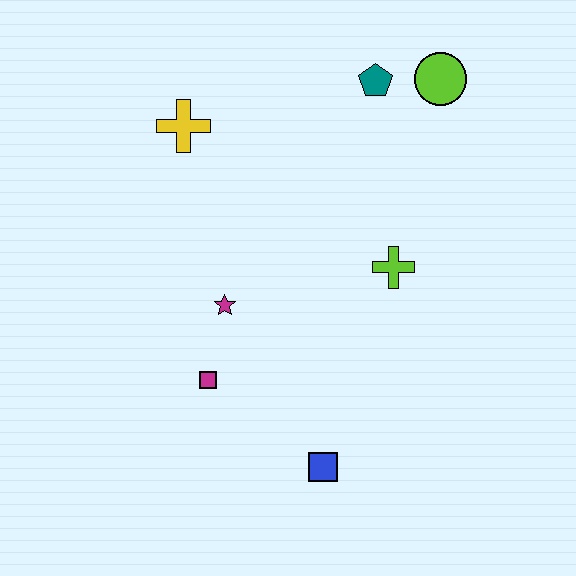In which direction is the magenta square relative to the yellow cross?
The magenta square is below the yellow cross.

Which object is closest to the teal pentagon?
The lime circle is closest to the teal pentagon.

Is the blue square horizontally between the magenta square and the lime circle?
Yes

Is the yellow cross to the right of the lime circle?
No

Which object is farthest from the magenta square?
The lime circle is farthest from the magenta square.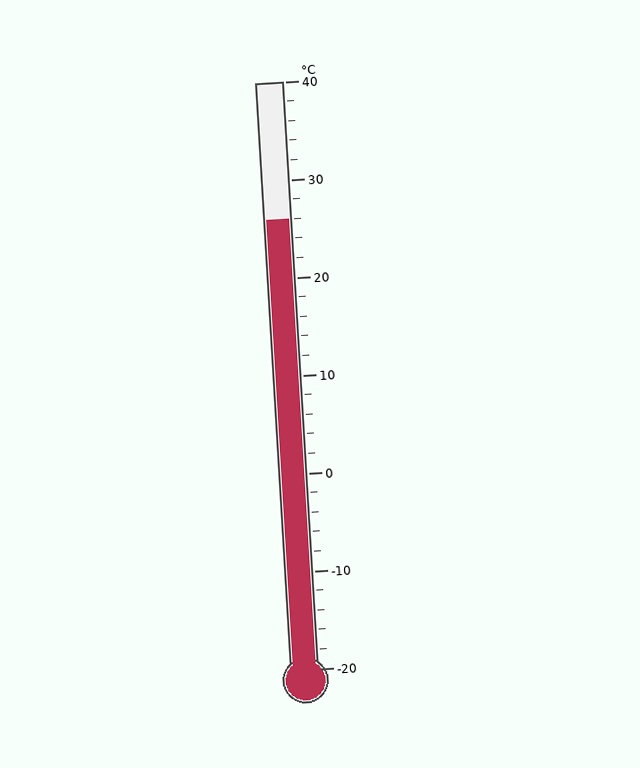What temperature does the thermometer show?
The thermometer shows approximately 26°C.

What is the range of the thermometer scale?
The thermometer scale ranges from -20°C to 40°C.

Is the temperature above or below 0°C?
The temperature is above 0°C.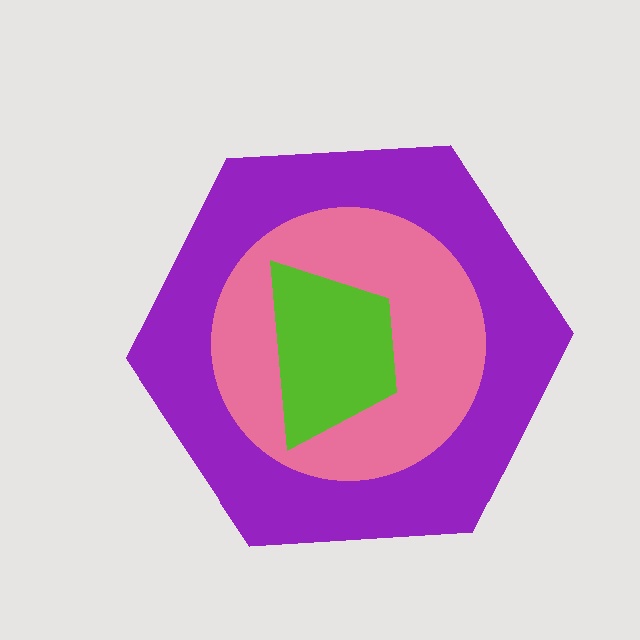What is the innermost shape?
The lime trapezoid.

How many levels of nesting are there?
3.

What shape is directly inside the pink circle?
The lime trapezoid.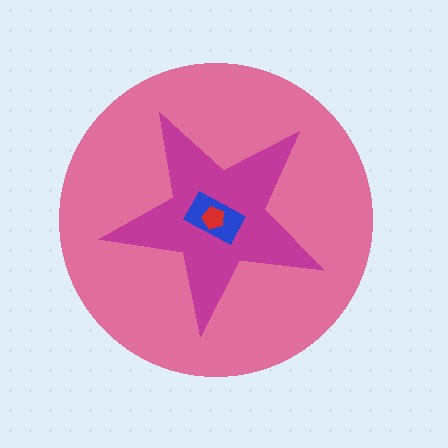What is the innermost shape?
The red pentagon.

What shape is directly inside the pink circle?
The magenta star.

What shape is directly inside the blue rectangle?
The red pentagon.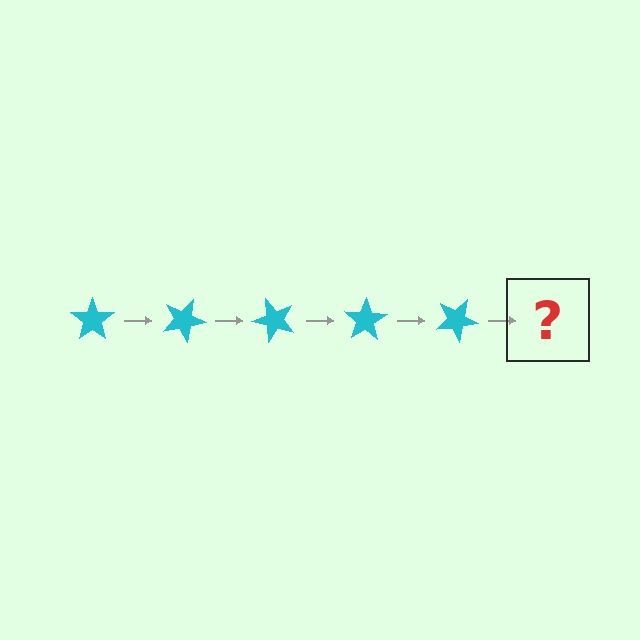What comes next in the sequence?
The next element should be a cyan star rotated 125 degrees.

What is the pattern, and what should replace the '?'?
The pattern is that the star rotates 25 degrees each step. The '?' should be a cyan star rotated 125 degrees.